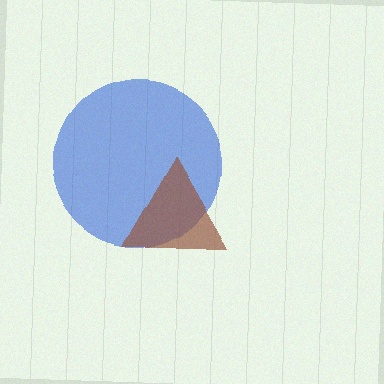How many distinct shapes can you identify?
There are 2 distinct shapes: a blue circle, a brown triangle.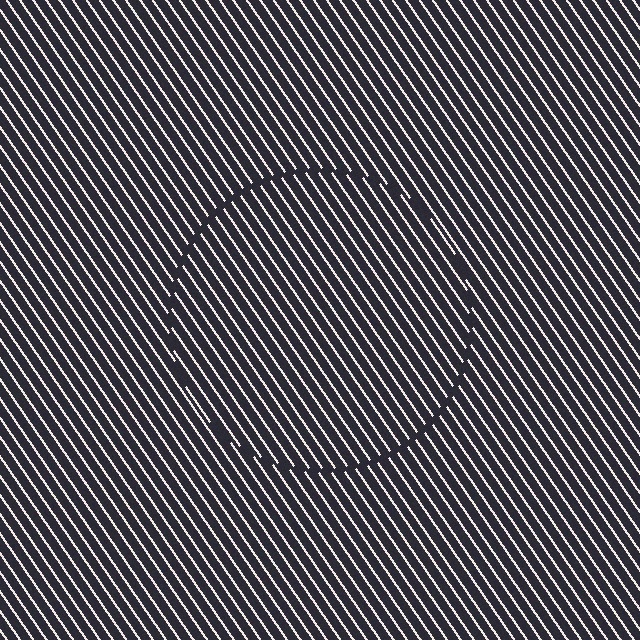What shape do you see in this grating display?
An illusory circle. The interior of the shape contains the same grating, shifted by half a period — the contour is defined by the phase discontinuity where line-ends from the inner and outer gratings abut.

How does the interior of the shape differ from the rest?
The interior of the shape contains the same grating, shifted by half a period — the contour is defined by the phase discontinuity where line-ends from the inner and outer gratings abut.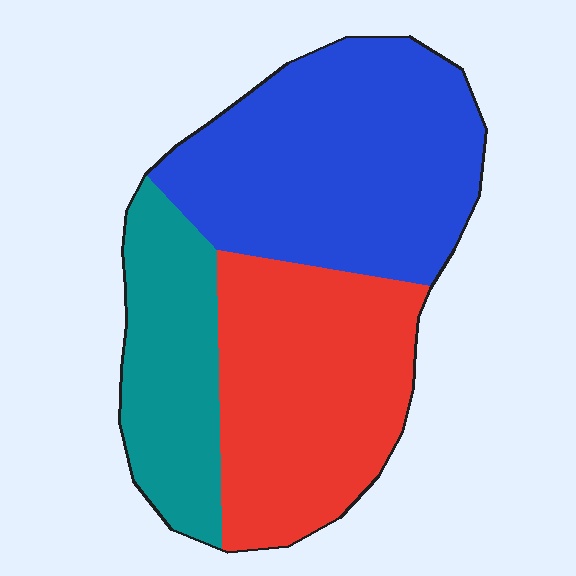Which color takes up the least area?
Teal, at roughly 20%.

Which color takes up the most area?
Blue, at roughly 45%.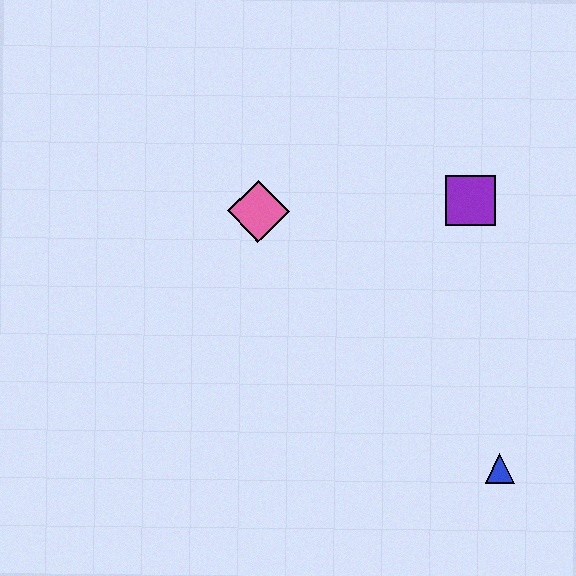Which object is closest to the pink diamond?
The purple square is closest to the pink diamond.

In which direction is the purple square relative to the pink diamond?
The purple square is to the right of the pink diamond.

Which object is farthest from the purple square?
The blue triangle is farthest from the purple square.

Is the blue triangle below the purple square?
Yes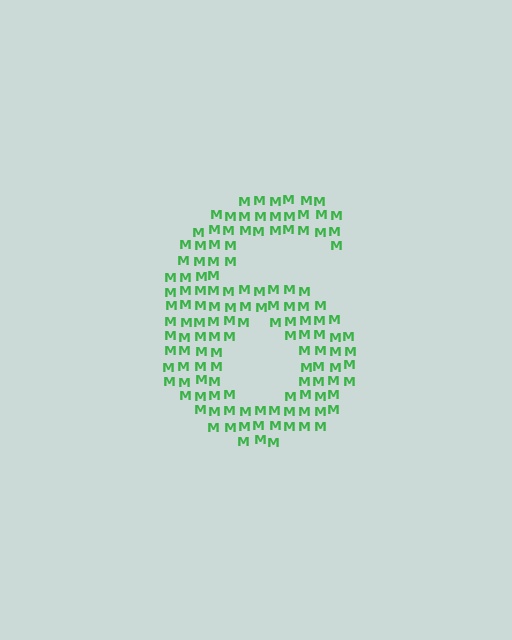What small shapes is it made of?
It is made of small letter M's.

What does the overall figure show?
The overall figure shows the digit 6.